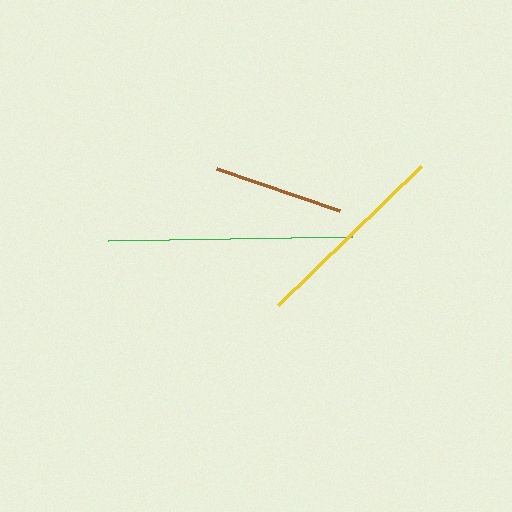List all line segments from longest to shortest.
From longest to shortest: green, yellow, brown.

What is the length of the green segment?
The green segment is approximately 245 pixels long.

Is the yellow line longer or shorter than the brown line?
The yellow line is longer than the brown line.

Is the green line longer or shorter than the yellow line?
The green line is longer than the yellow line.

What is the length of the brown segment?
The brown segment is approximately 131 pixels long.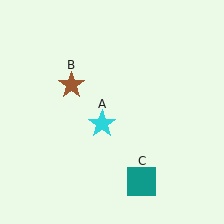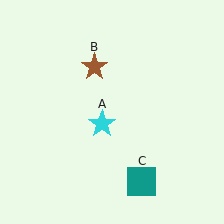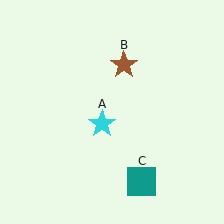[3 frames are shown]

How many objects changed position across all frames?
1 object changed position: brown star (object B).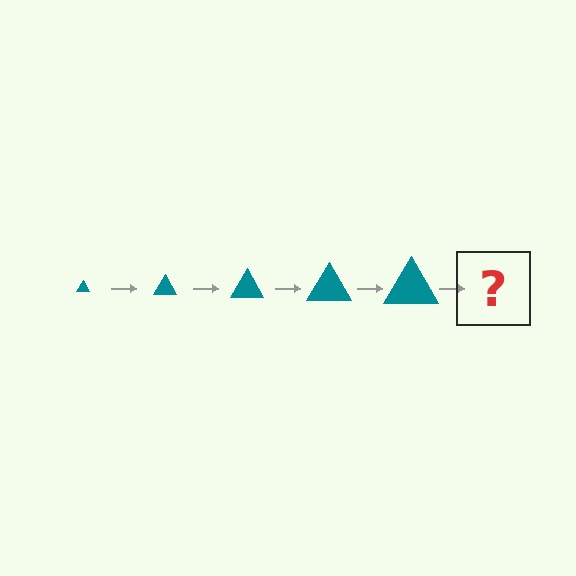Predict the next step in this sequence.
The next step is a teal triangle, larger than the previous one.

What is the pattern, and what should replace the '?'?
The pattern is that the triangle gets progressively larger each step. The '?' should be a teal triangle, larger than the previous one.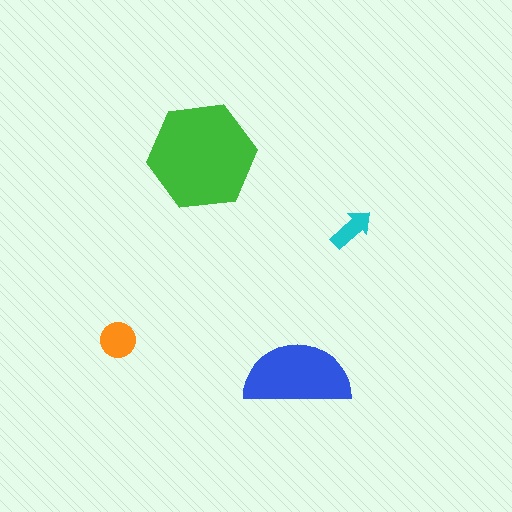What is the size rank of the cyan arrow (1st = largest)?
4th.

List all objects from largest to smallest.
The green hexagon, the blue semicircle, the orange circle, the cyan arrow.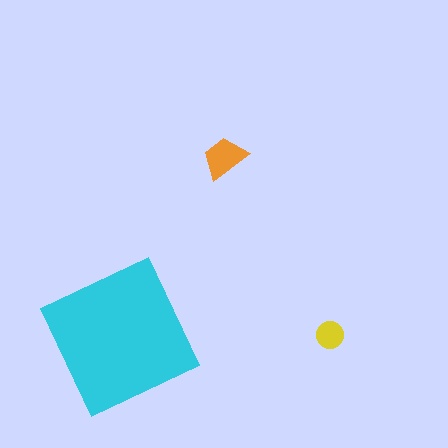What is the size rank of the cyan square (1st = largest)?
1st.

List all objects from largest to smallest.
The cyan square, the orange trapezoid, the yellow circle.